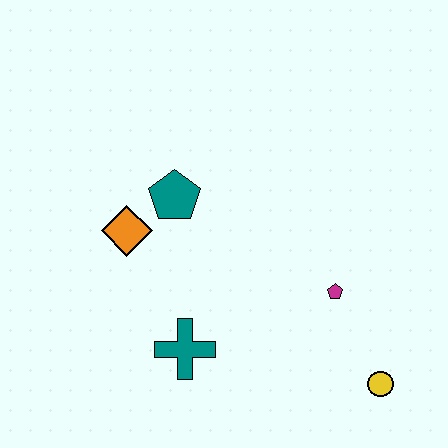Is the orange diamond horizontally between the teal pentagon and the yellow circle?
No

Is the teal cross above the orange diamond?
No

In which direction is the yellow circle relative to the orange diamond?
The yellow circle is to the right of the orange diamond.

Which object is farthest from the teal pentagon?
The yellow circle is farthest from the teal pentagon.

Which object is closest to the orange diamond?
The teal pentagon is closest to the orange diamond.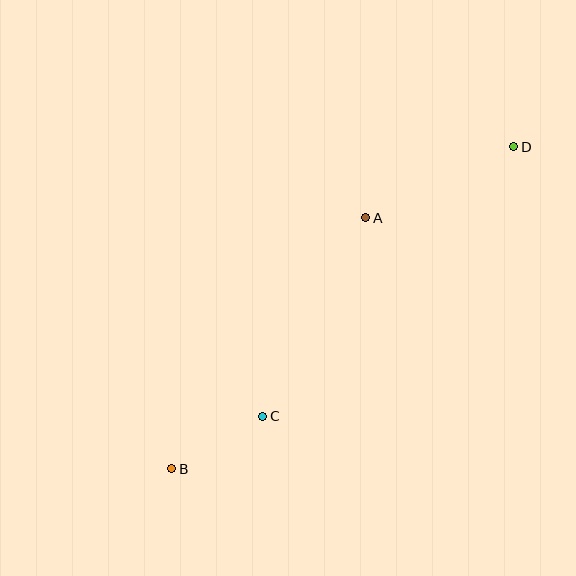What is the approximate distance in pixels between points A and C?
The distance between A and C is approximately 223 pixels.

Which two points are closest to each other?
Points B and C are closest to each other.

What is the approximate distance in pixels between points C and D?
The distance between C and D is approximately 368 pixels.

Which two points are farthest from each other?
Points B and D are farthest from each other.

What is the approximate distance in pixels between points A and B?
The distance between A and B is approximately 317 pixels.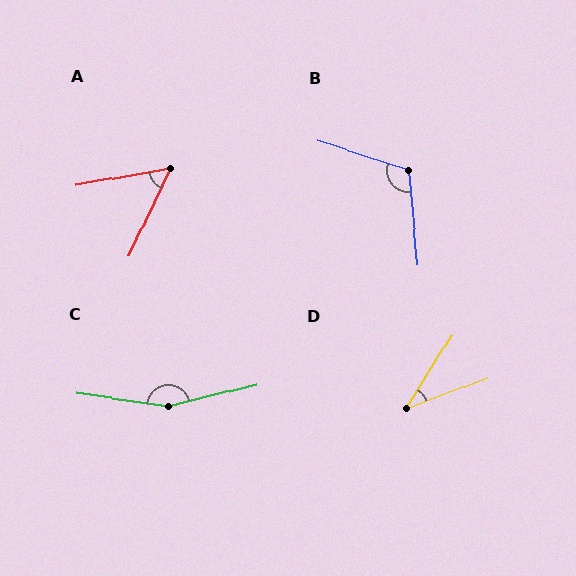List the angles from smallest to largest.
D (37°), A (55°), B (114°), C (158°).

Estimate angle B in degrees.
Approximately 114 degrees.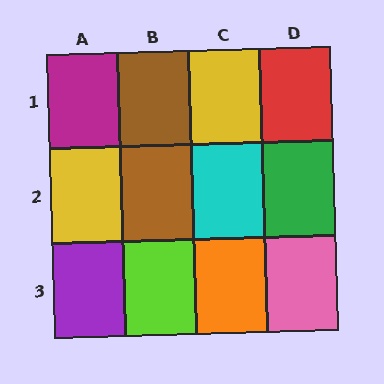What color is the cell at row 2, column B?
Brown.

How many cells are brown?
2 cells are brown.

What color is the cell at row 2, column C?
Cyan.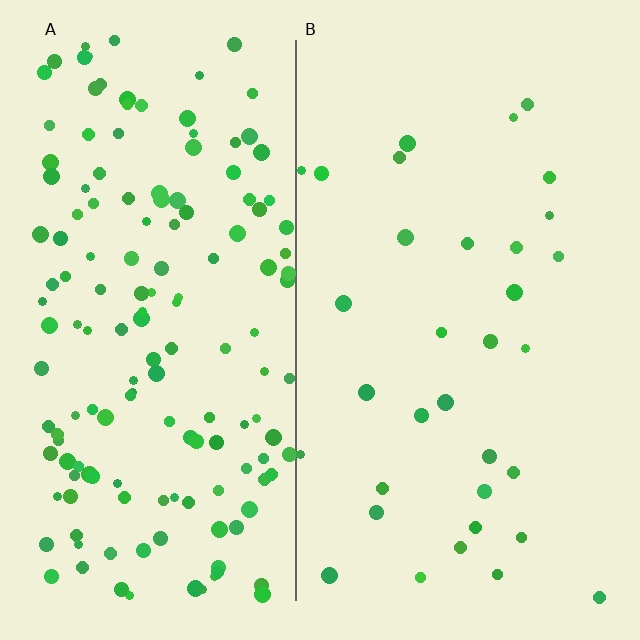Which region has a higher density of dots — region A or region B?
A (the left).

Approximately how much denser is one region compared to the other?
Approximately 4.7× — region A over region B.